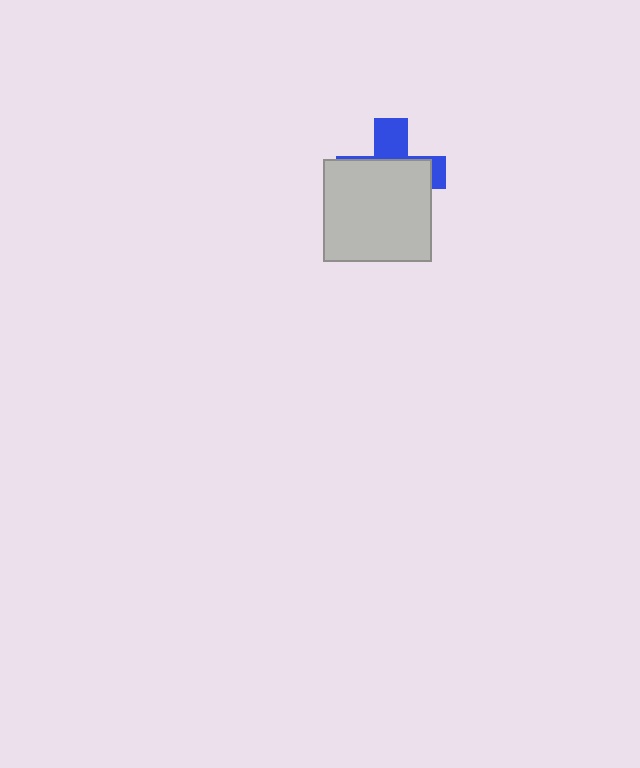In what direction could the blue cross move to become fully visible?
The blue cross could move up. That would shift it out from behind the light gray rectangle entirely.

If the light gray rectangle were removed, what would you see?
You would see the complete blue cross.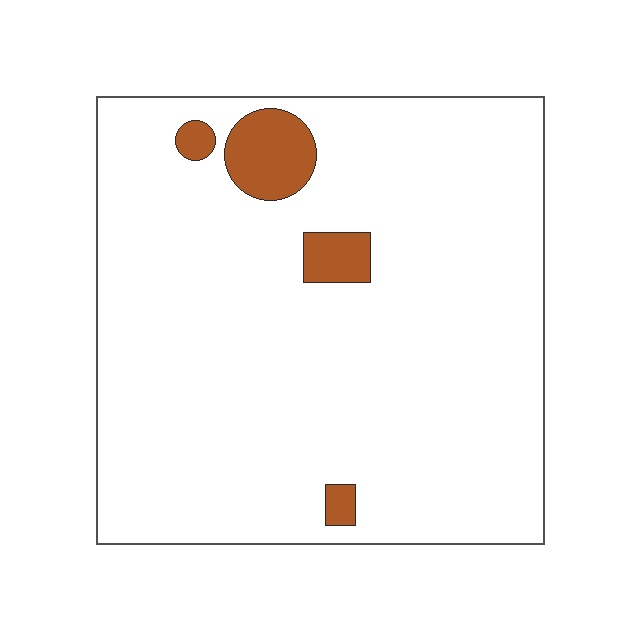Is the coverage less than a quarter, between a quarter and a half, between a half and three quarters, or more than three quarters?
Less than a quarter.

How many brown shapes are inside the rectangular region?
4.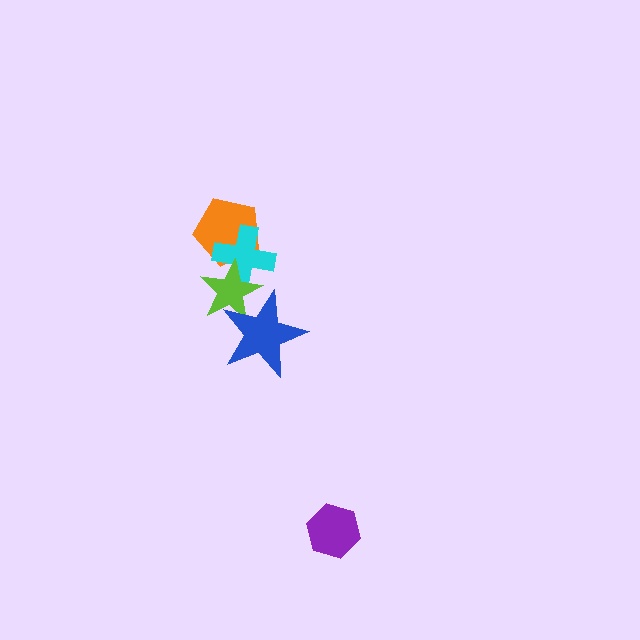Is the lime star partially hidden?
Yes, it is partially covered by another shape.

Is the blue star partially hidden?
No, no other shape covers it.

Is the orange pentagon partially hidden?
Yes, it is partially covered by another shape.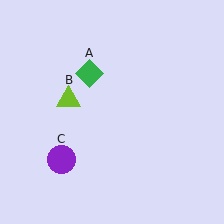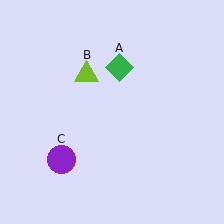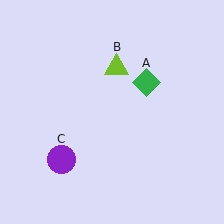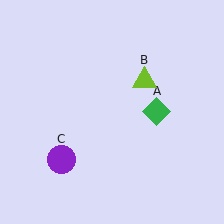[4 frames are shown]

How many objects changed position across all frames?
2 objects changed position: green diamond (object A), lime triangle (object B).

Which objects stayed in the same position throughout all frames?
Purple circle (object C) remained stationary.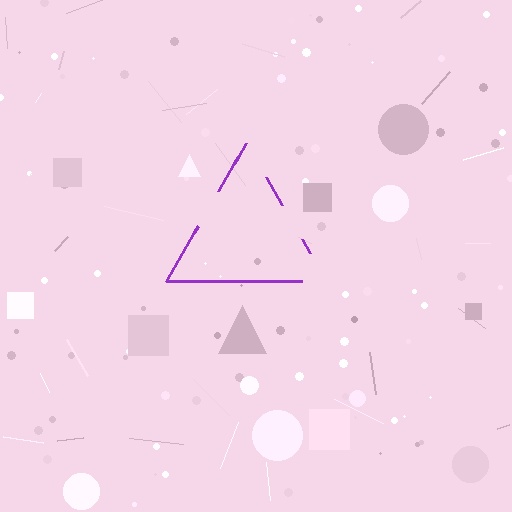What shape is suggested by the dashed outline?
The dashed outline suggests a triangle.